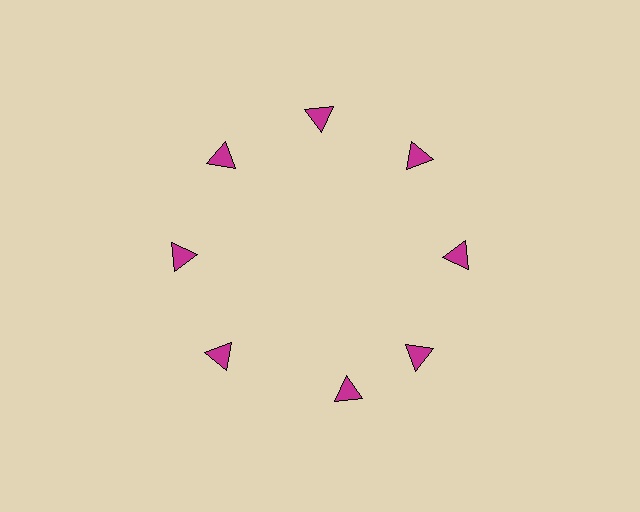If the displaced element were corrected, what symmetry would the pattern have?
It would have 8-fold rotational symmetry — the pattern would map onto itself every 45 degrees.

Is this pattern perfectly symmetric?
No. The 8 magenta triangles are arranged in a ring, but one element near the 6 o'clock position is rotated out of alignment along the ring, breaking the 8-fold rotational symmetry.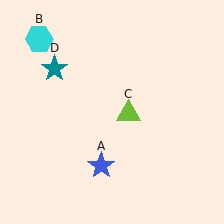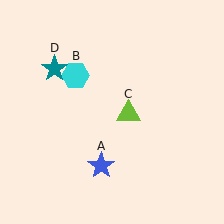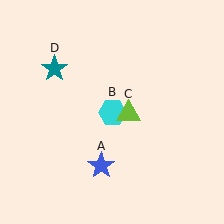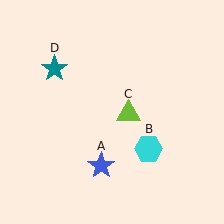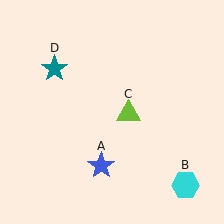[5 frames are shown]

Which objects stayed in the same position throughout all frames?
Blue star (object A) and lime triangle (object C) and teal star (object D) remained stationary.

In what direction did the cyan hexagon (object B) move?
The cyan hexagon (object B) moved down and to the right.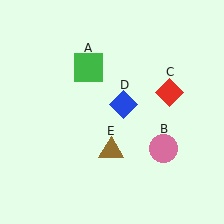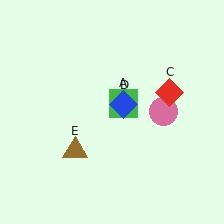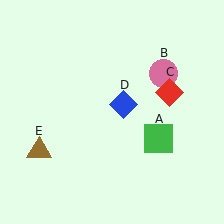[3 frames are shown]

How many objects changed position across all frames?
3 objects changed position: green square (object A), pink circle (object B), brown triangle (object E).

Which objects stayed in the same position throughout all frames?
Red diamond (object C) and blue diamond (object D) remained stationary.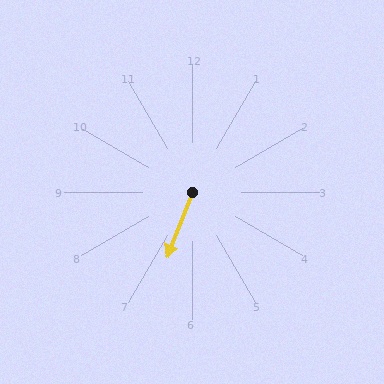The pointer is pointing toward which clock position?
Roughly 7 o'clock.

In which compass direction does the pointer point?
South.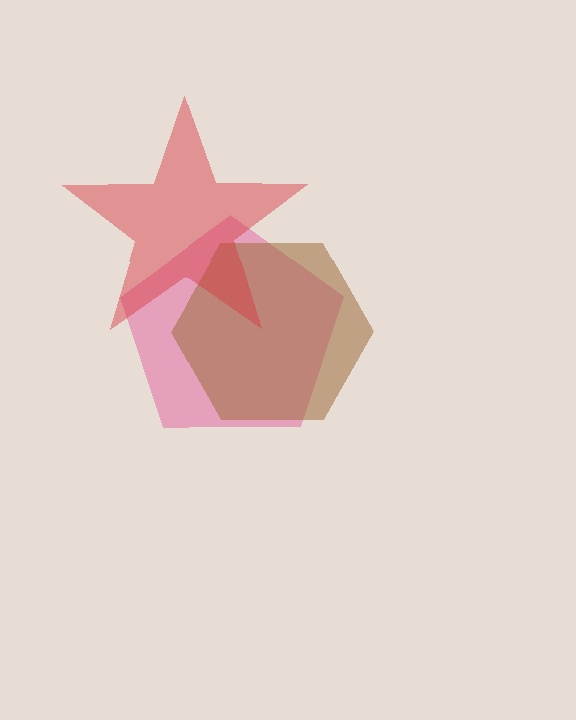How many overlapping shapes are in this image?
There are 3 overlapping shapes in the image.